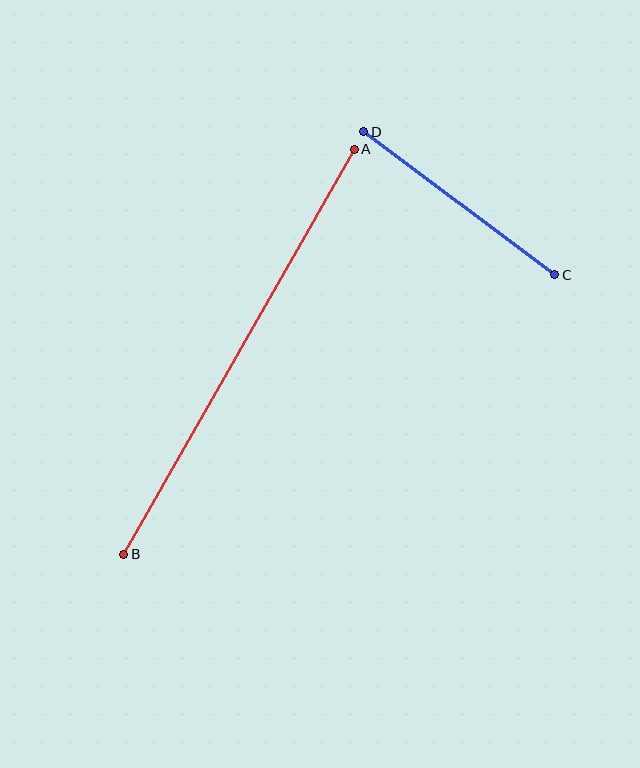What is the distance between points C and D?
The distance is approximately 239 pixels.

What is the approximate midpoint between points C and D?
The midpoint is at approximately (459, 203) pixels.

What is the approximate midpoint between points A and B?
The midpoint is at approximately (239, 352) pixels.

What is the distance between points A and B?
The distance is approximately 466 pixels.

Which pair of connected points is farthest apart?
Points A and B are farthest apart.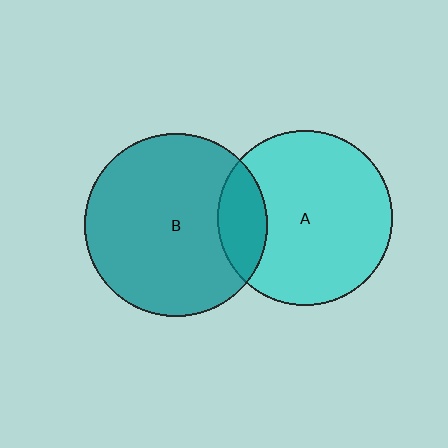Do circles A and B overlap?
Yes.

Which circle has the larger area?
Circle B (teal).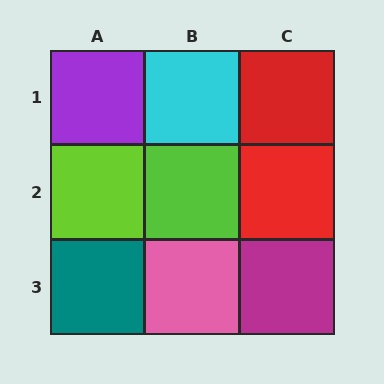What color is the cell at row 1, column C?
Red.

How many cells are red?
2 cells are red.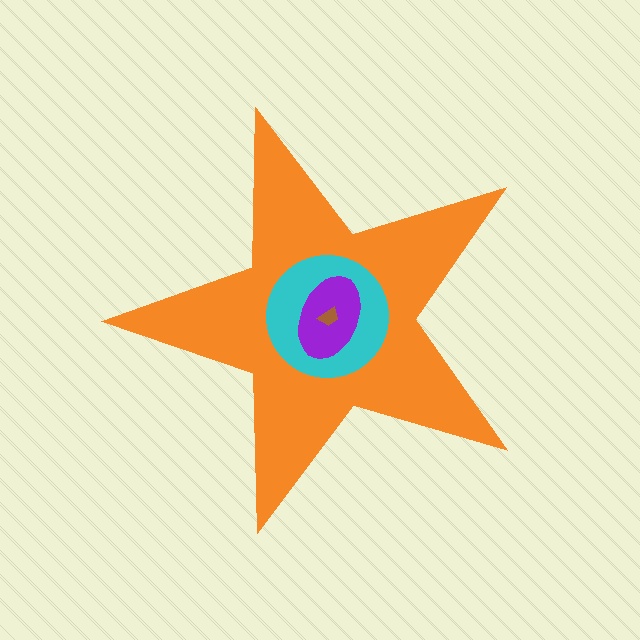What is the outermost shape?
The orange star.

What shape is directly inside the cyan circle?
The purple ellipse.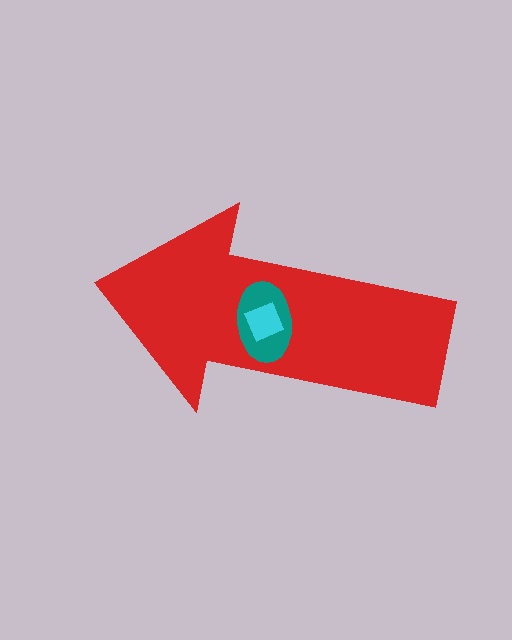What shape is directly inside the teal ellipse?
The cyan square.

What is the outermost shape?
The red arrow.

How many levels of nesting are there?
3.